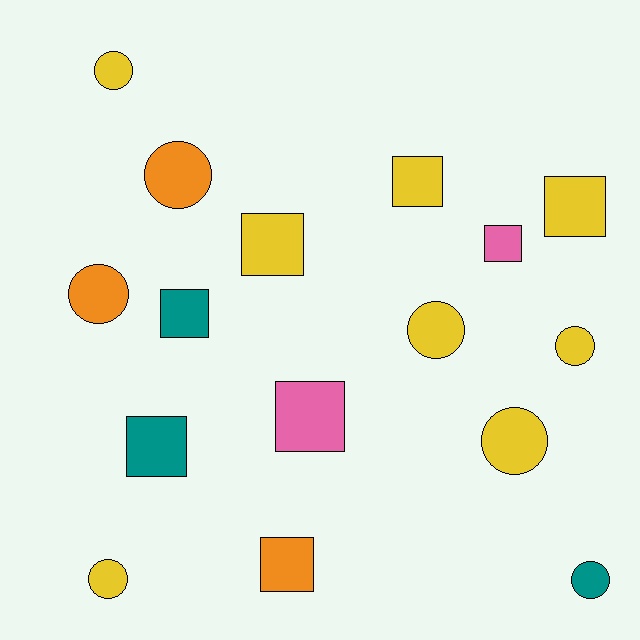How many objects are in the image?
There are 16 objects.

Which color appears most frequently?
Yellow, with 8 objects.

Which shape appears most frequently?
Circle, with 8 objects.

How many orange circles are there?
There are 2 orange circles.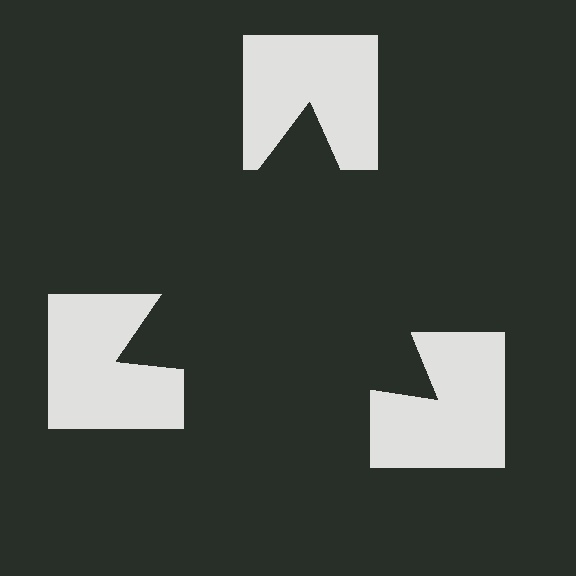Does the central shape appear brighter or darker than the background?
It typically appears slightly darker than the background, even though no actual brightness change is drawn.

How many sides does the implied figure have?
3 sides.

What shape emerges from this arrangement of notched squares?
An illusory triangle — its edges are inferred from the aligned wedge cuts in the notched squares, not physically drawn.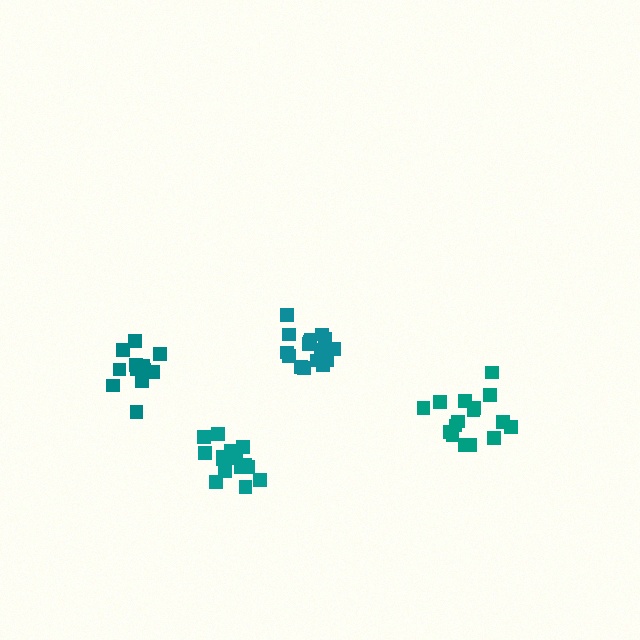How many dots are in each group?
Group 1: 15 dots, Group 2: 12 dots, Group 3: 17 dots, Group 4: 16 dots (60 total).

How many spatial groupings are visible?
There are 4 spatial groupings.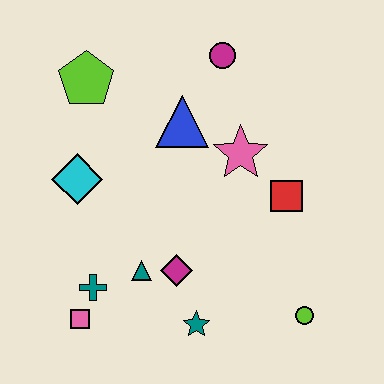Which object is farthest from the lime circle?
The lime pentagon is farthest from the lime circle.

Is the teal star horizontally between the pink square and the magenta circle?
Yes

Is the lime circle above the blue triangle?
No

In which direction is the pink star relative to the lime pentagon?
The pink star is to the right of the lime pentagon.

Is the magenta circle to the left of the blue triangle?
No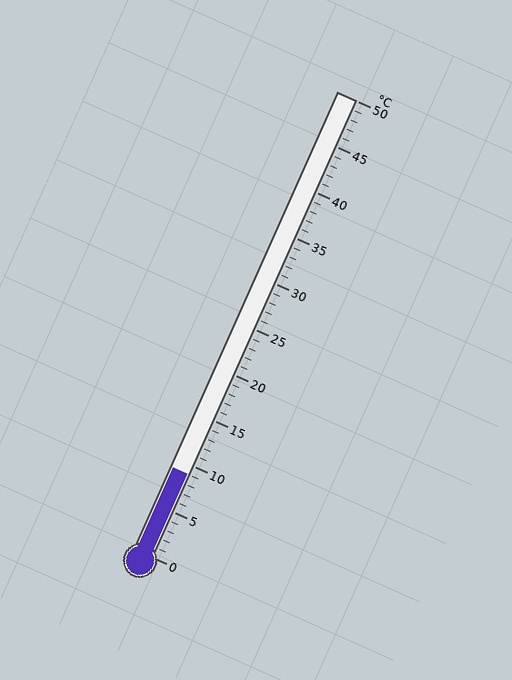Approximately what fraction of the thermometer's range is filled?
The thermometer is filled to approximately 20% of its range.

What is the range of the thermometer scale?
The thermometer scale ranges from 0°C to 50°C.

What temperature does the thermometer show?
The thermometer shows approximately 9°C.